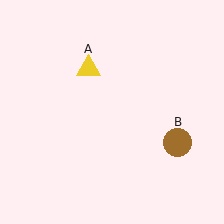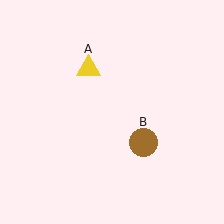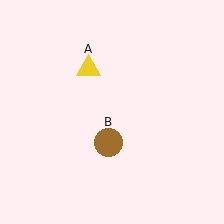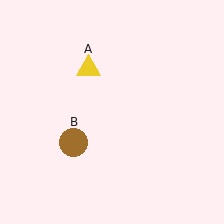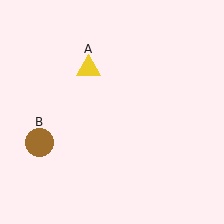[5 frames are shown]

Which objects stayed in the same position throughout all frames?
Yellow triangle (object A) remained stationary.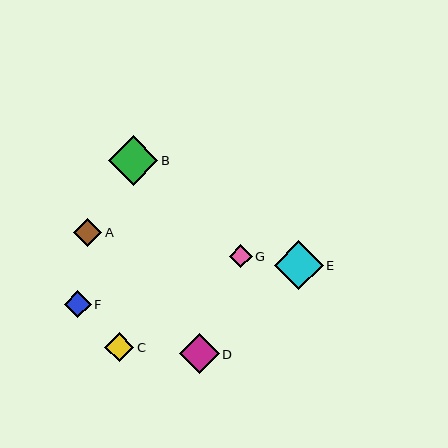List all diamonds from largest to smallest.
From largest to smallest: B, E, D, C, A, F, G.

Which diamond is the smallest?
Diamond G is the smallest with a size of approximately 23 pixels.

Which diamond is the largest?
Diamond B is the largest with a size of approximately 50 pixels.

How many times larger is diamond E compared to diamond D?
Diamond E is approximately 1.2 times the size of diamond D.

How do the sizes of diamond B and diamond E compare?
Diamond B and diamond E are approximately the same size.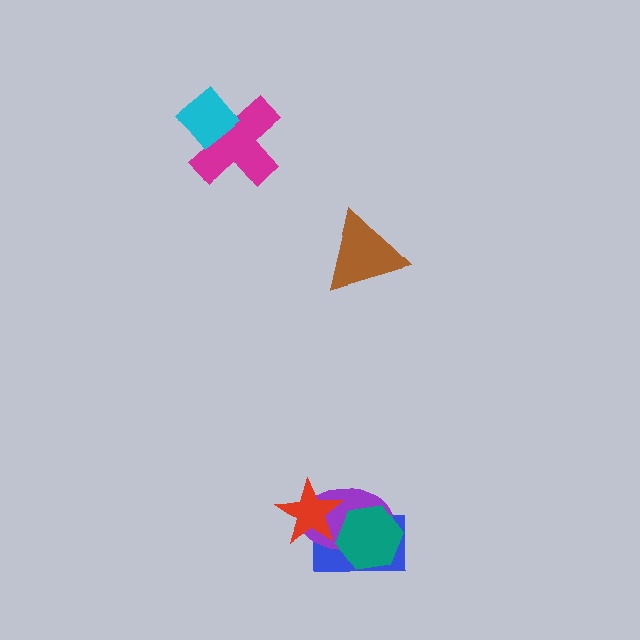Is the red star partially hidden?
No, no other shape covers it.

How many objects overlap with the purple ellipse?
3 objects overlap with the purple ellipse.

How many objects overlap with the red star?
2 objects overlap with the red star.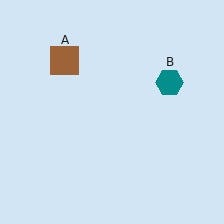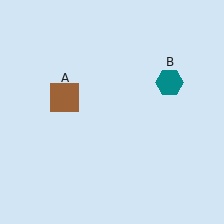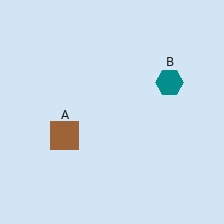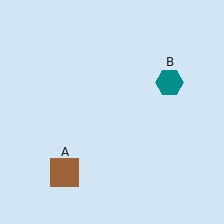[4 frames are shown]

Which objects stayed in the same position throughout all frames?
Teal hexagon (object B) remained stationary.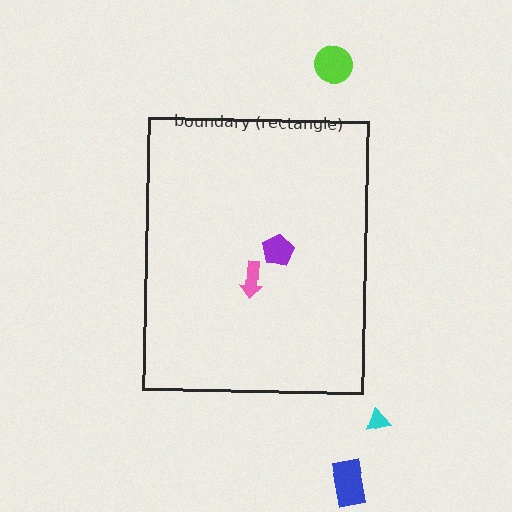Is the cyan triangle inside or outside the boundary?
Outside.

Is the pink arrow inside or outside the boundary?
Inside.